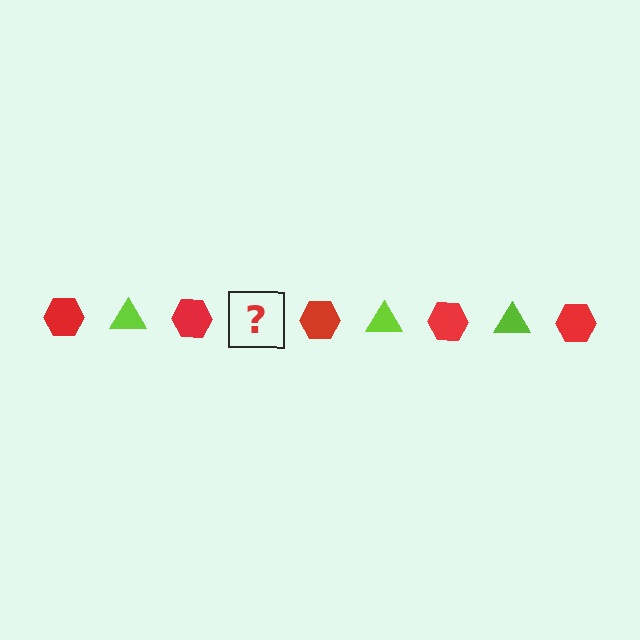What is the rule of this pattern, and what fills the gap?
The rule is that the pattern alternates between red hexagon and lime triangle. The gap should be filled with a lime triangle.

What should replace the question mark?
The question mark should be replaced with a lime triangle.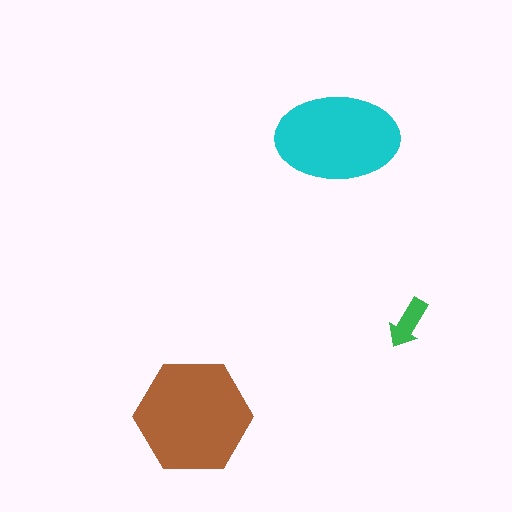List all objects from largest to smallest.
The brown hexagon, the cyan ellipse, the green arrow.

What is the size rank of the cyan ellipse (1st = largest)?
2nd.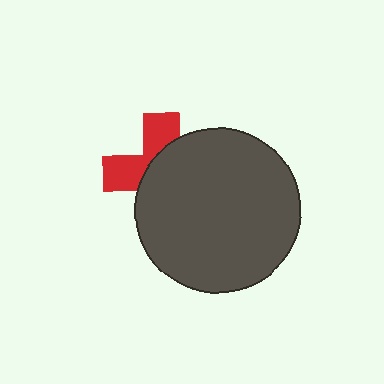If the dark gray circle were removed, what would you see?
You would see the complete red cross.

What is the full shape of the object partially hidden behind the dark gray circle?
The partially hidden object is a red cross.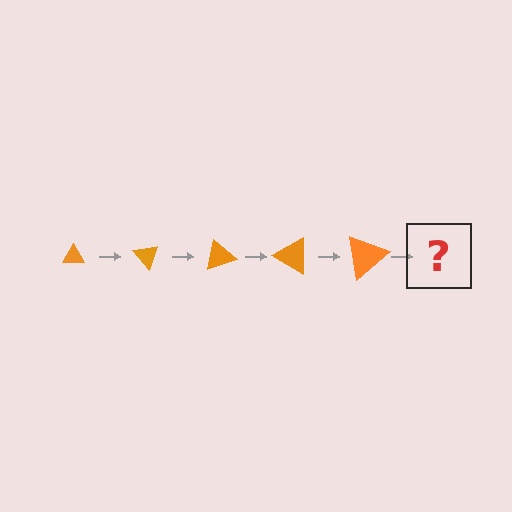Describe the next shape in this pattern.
It should be a triangle, larger than the previous one and rotated 250 degrees from the start.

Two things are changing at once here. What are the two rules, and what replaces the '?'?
The two rules are that the triangle grows larger each step and it rotates 50 degrees each step. The '?' should be a triangle, larger than the previous one and rotated 250 degrees from the start.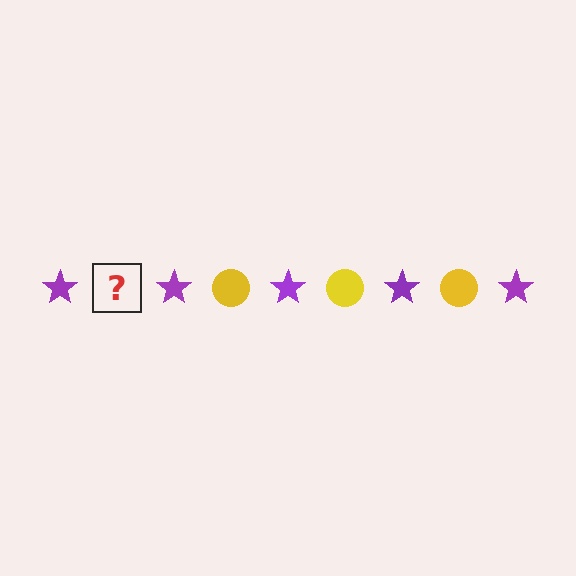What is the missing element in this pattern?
The missing element is a yellow circle.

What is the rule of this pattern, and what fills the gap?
The rule is that the pattern alternates between purple star and yellow circle. The gap should be filled with a yellow circle.